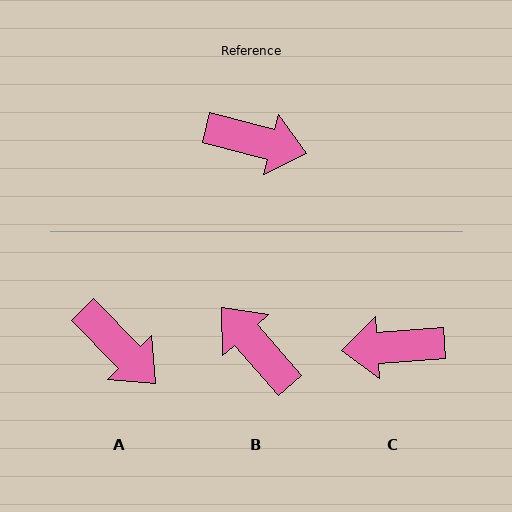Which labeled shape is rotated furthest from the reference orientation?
C, about 162 degrees away.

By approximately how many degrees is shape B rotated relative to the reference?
Approximately 146 degrees counter-clockwise.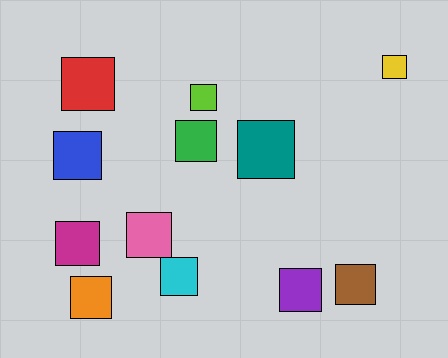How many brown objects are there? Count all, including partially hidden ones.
There is 1 brown object.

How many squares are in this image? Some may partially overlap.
There are 12 squares.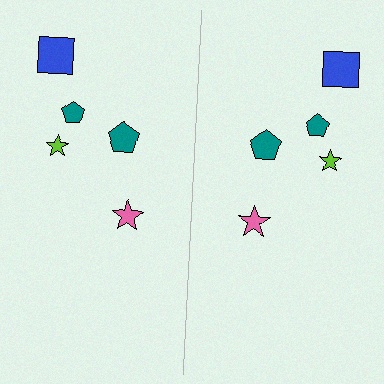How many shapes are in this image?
There are 10 shapes in this image.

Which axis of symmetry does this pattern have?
The pattern has a vertical axis of symmetry running through the center of the image.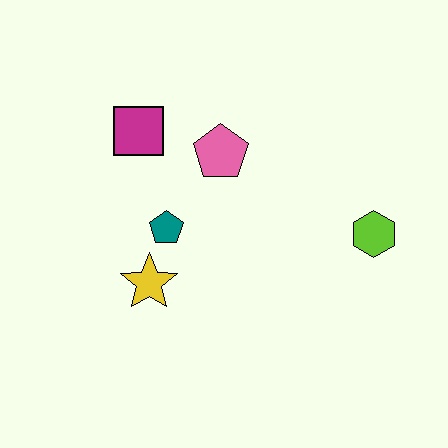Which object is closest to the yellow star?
The teal pentagon is closest to the yellow star.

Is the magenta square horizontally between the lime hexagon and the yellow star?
No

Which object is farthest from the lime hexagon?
The magenta square is farthest from the lime hexagon.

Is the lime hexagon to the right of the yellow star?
Yes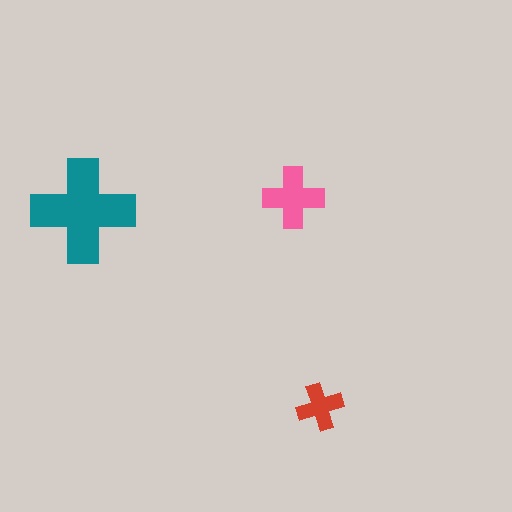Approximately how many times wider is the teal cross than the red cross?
About 2 times wider.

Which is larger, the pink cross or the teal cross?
The teal one.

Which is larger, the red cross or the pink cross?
The pink one.